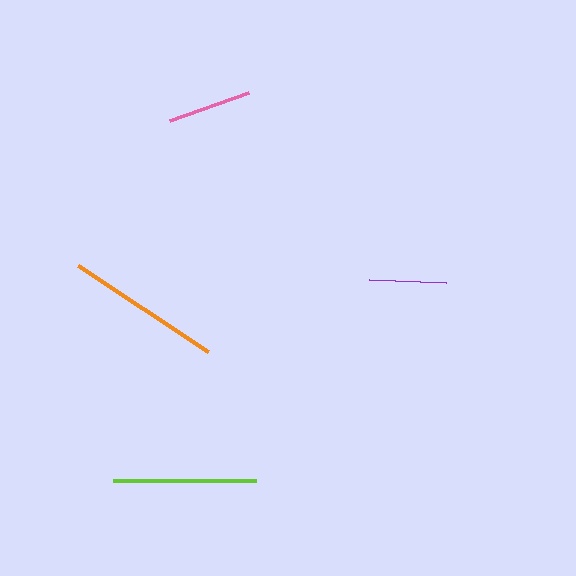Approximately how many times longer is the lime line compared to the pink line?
The lime line is approximately 1.7 times the length of the pink line.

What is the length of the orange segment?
The orange segment is approximately 155 pixels long.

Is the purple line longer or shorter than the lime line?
The lime line is longer than the purple line.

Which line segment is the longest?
The orange line is the longest at approximately 155 pixels.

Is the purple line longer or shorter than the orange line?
The orange line is longer than the purple line.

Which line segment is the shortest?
The purple line is the shortest at approximately 78 pixels.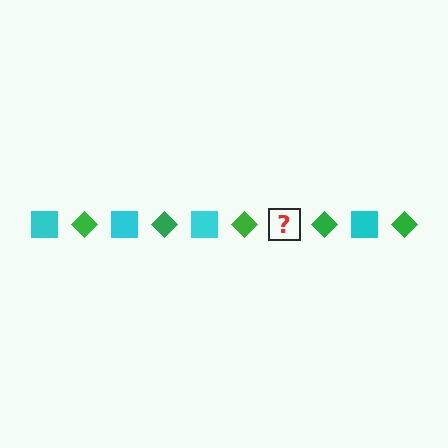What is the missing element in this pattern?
The missing element is a cyan square.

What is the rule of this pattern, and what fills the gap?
The rule is that the pattern alternates between cyan square and green diamond. The gap should be filled with a cyan square.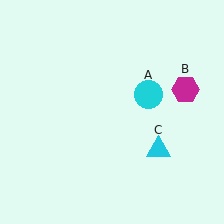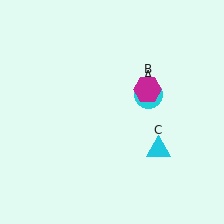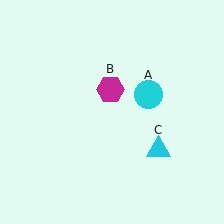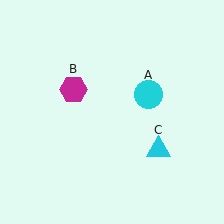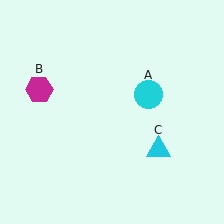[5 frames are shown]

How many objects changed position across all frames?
1 object changed position: magenta hexagon (object B).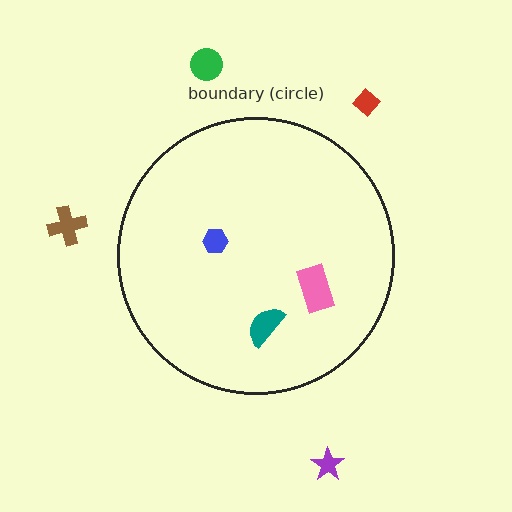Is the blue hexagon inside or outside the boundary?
Inside.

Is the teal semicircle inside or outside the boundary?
Inside.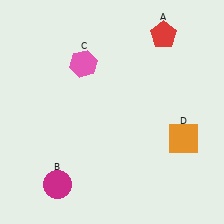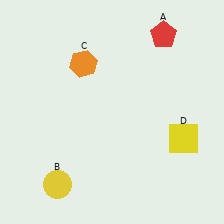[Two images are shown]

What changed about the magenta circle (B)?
In Image 1, B is magenta. In Image 2, it changed to yellow.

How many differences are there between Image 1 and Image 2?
There are 3 differences between the two images.